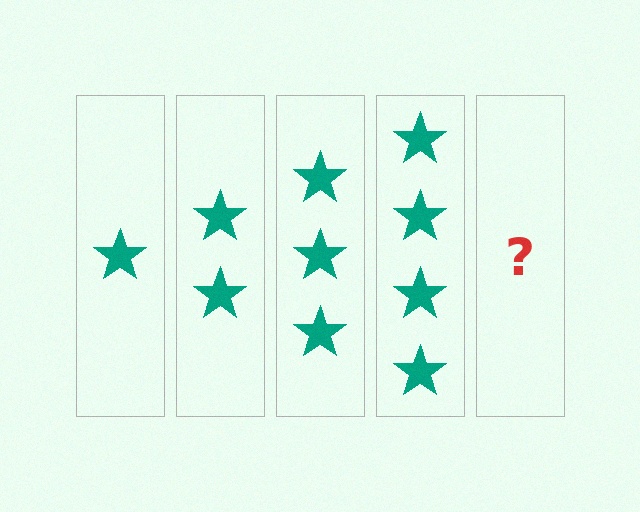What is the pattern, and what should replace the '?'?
The pattern is that each step adds one more star. The '?' should be 5 stars.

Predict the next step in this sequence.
The next step is 5 stars.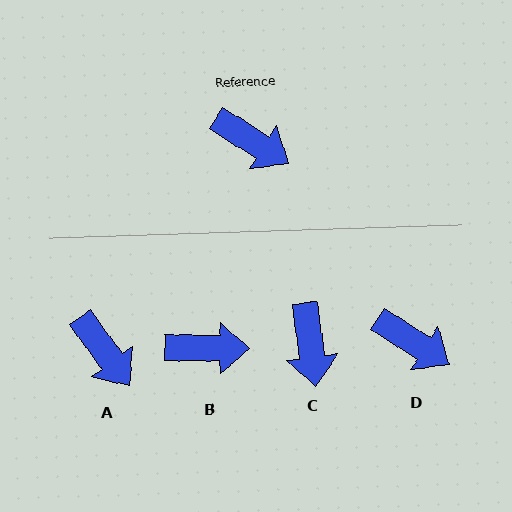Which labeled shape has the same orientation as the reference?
D.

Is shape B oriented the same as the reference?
No, it is off by about 31 degrees.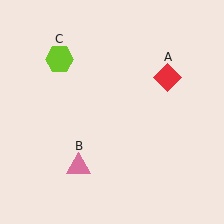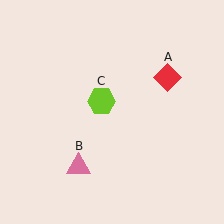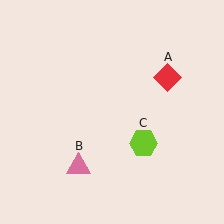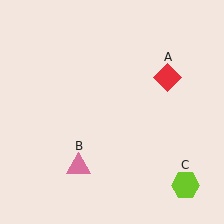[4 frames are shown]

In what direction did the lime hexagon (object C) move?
The lime hexagon (object C) moved down and to the right.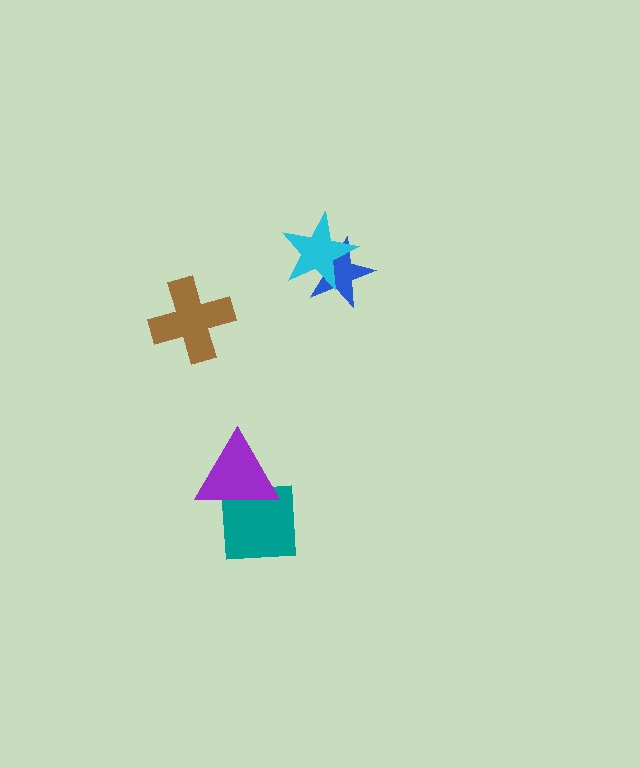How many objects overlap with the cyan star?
1 object overlaps with the cyan star.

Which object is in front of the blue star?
The cyan star is in front of the blue star.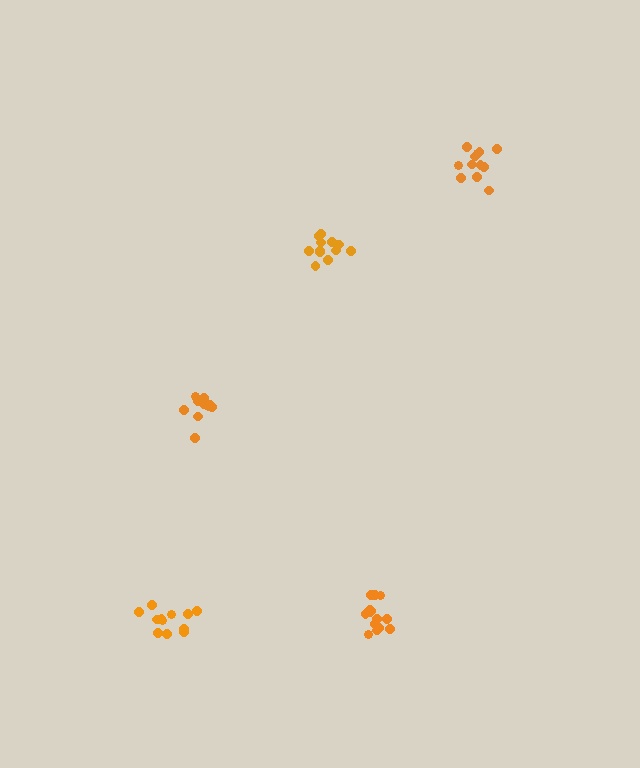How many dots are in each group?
Group 1: 15 dots, Group 2: 12 dots, Group 3: 12 dots, Group 4: 12 dots, Group 5: 11 dots (62 total).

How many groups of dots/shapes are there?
There are 5 groups.